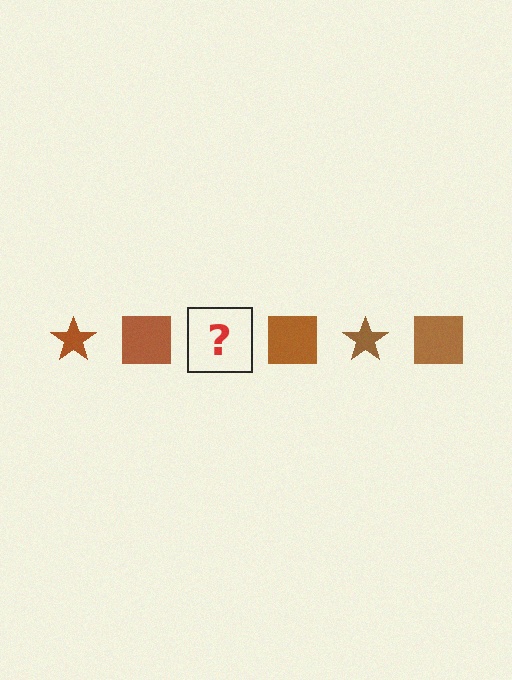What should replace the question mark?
The question mark should be replaced with a brown star.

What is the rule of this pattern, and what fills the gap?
The rule is that the pattern cycles through star, square shapes in brown. The gap should be filled with a brown star.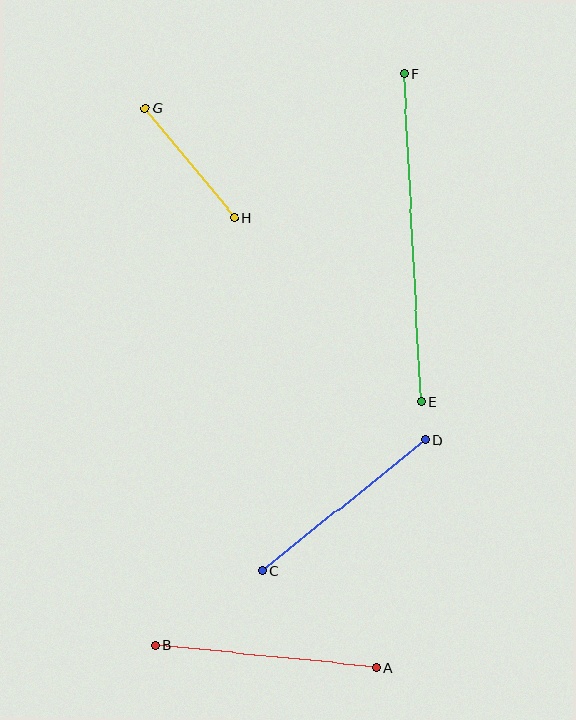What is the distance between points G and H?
The distance is approximately 142 pixels.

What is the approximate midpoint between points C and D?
The midpoint is at approximately (344, 505) pixels.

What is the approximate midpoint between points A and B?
The midpoint is at approximately (266, 656) pixels.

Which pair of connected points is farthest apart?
Points E and F are farthest apart.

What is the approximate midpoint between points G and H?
The midpoint is at approximately (190, 163) pixels.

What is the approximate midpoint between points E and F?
The midpoint is at approximately (412, 238) pixels.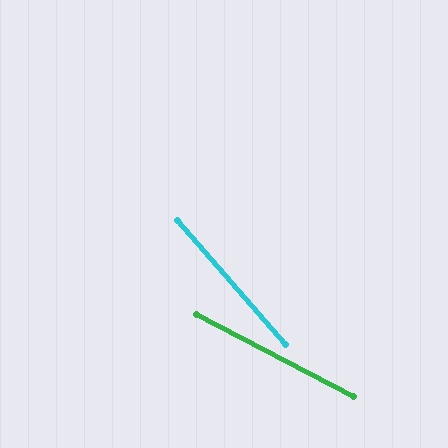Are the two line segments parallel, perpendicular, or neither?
Neither parallel nor perpendicular — they differ by about 22°.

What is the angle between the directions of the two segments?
Approximately 22 degrees.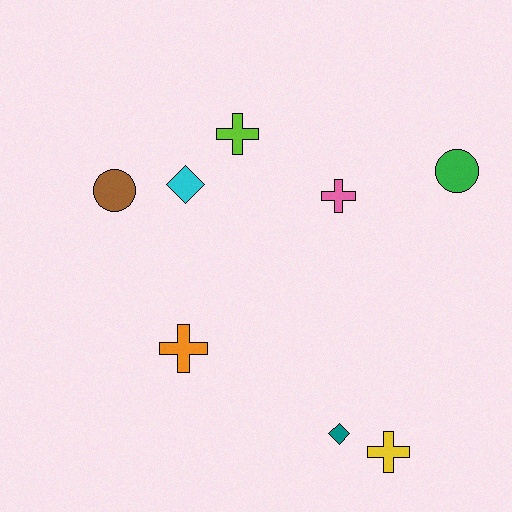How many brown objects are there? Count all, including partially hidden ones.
There is 1 brown object.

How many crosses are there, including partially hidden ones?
There are 4 crosses.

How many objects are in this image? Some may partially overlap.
There are 8 objects.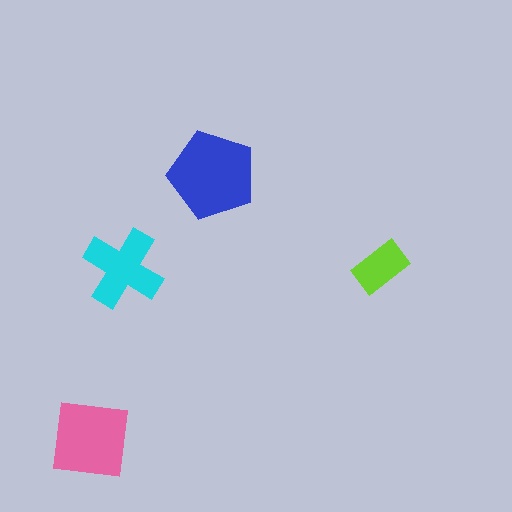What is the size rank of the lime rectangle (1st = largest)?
4th.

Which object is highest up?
The blue pentagon is topmost.